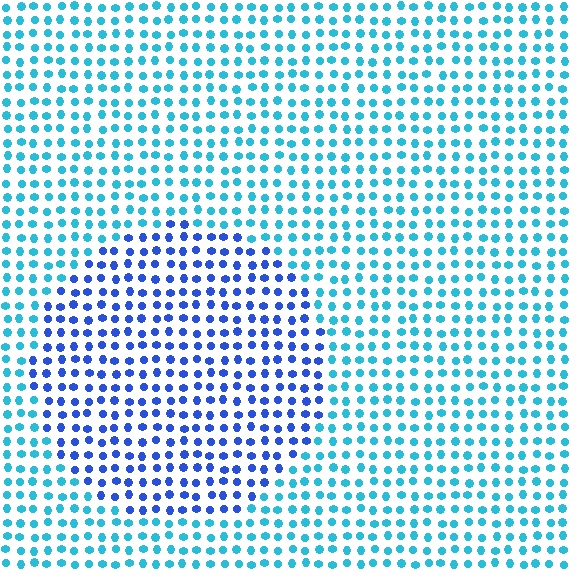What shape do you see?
I see a circle.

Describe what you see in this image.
The image is filled with small cyan elements in a uniform arrangement. A circle-shaped region is visible where the elements are tinted to a slightly different hue, forming a subtle color boundary.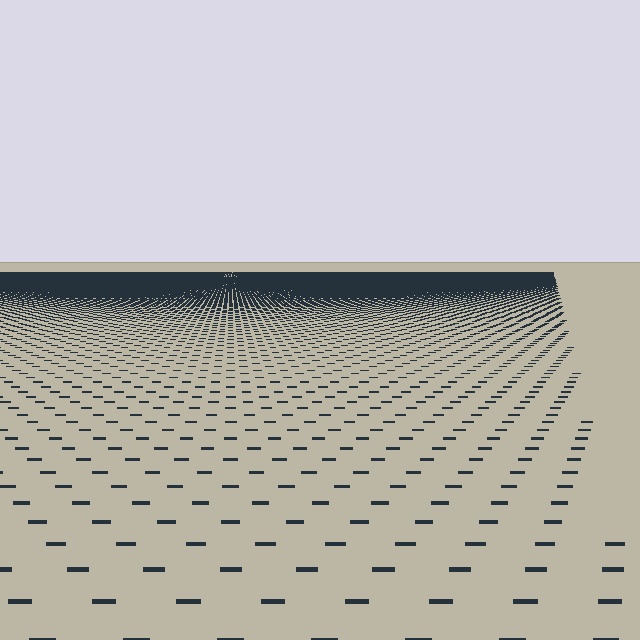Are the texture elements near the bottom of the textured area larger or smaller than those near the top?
Larger. Near the bottom, elements are closer to the viewer and appear at a bigger on-screen size.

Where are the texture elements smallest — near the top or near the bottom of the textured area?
Near the top.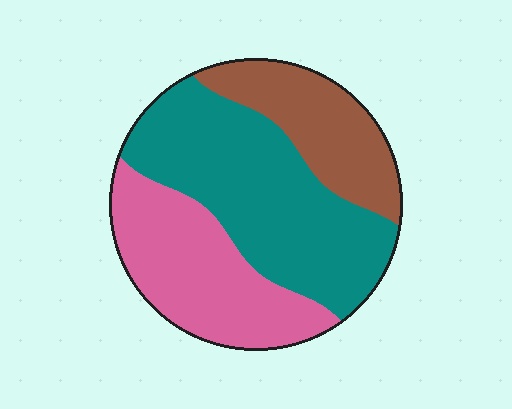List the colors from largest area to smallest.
From largest to smallest: teal, pink, brown.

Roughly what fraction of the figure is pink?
Pink takes up about one third (1/3) of the figure.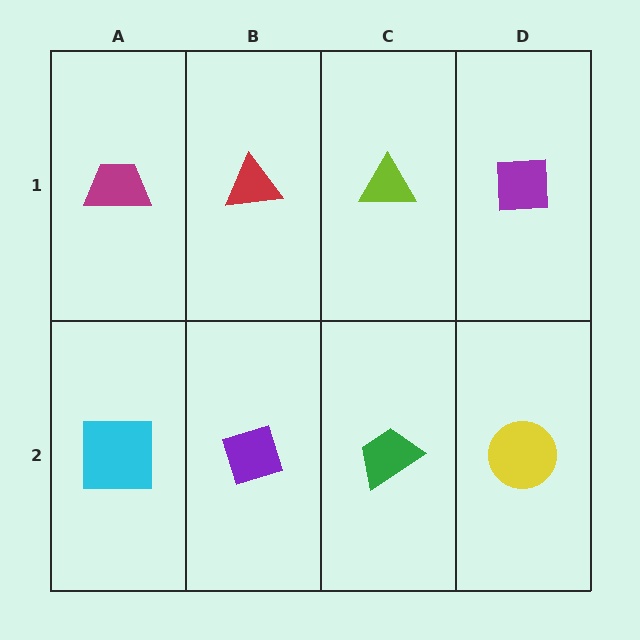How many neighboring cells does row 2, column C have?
3.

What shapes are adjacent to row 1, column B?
A purple diamond (row 2, column B), a magenta trapezoid (row 1, column A), a lime triangle (row 1, column C).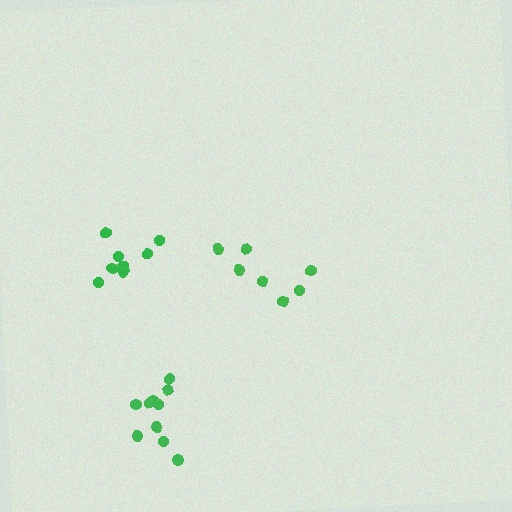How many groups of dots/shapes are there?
There are 3 groups.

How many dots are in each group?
Group 1: 7 dots, Group 2: 9 dots, Group 3: 10 dots (26 total).